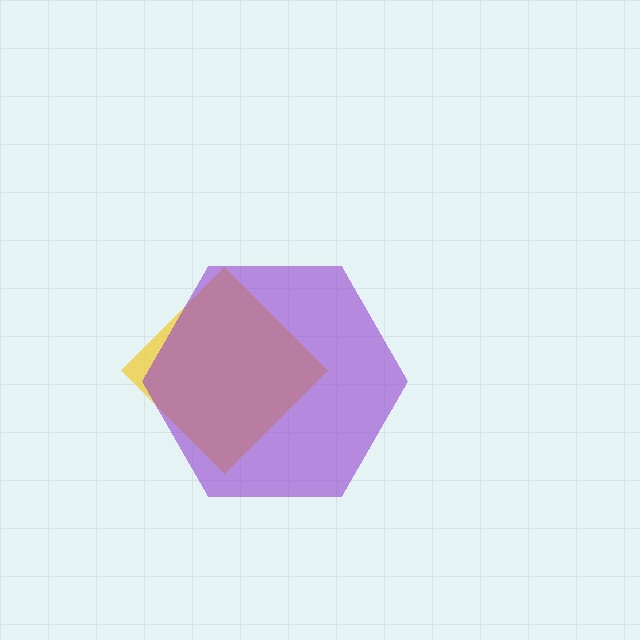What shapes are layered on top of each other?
The layered shapes are: a yellow diamond, a purple hexagon.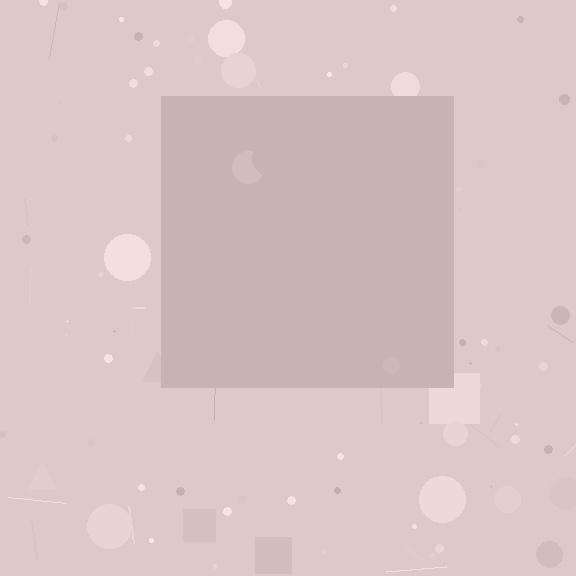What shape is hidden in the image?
A square is hidden in the image.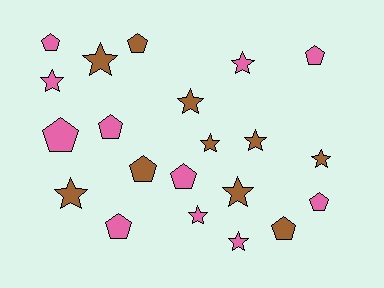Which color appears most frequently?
Pink, with 11 objects.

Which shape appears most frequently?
Star, with 11 objects.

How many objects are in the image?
There are 21 objects.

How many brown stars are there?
There are 7 brown stars.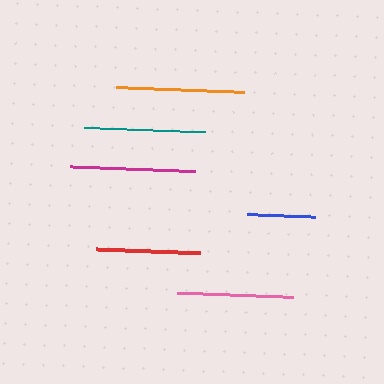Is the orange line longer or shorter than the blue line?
The orange line is longer than the blue line.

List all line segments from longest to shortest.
From longest to shortest: orange, magenta, teal, pink, red, blue.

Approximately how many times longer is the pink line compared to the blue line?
The pink line is approximately 1.7 times the length of the blue line.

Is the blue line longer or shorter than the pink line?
The pink line is longer than the blue line.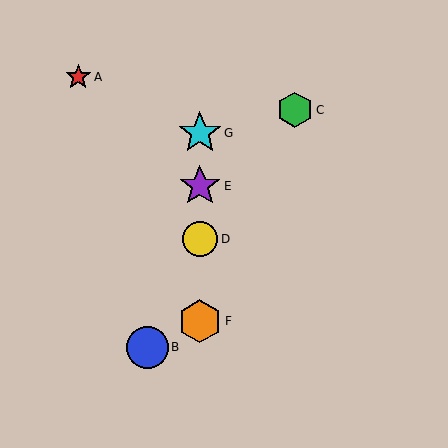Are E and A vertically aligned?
No, E is at x≈200 and A is at x≈78.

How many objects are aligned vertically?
4 objects (D, E, F, G) are aligned vertically.